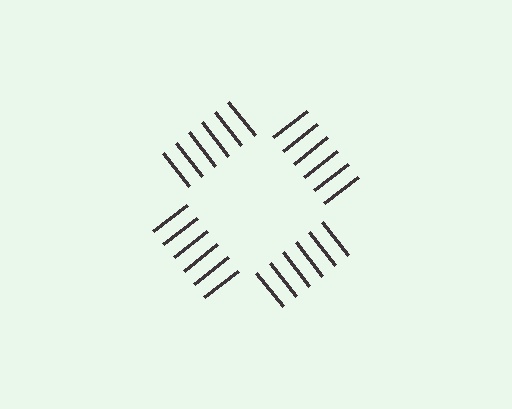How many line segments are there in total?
24 — 6 along each of the 4 edges.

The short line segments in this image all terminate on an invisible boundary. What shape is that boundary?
An illusory square — the line segments terminate on its edges but no continuous stroke is drawn.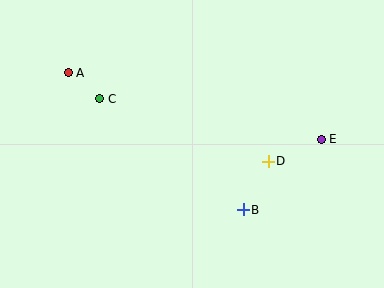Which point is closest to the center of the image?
Point D at (268, 161) is closest to the center.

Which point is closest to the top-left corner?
Point A is closest to the top-left corner.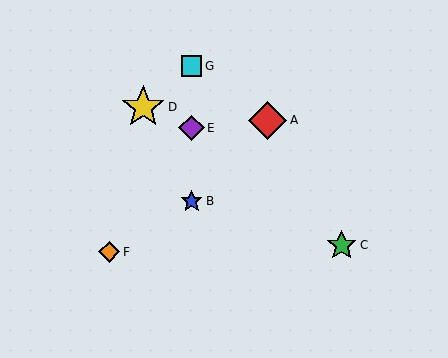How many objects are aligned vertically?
3 objects (B, E, G) are aligned vertically.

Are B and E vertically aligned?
Yes, both are at x≈192.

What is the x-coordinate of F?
Object F is at x≈109.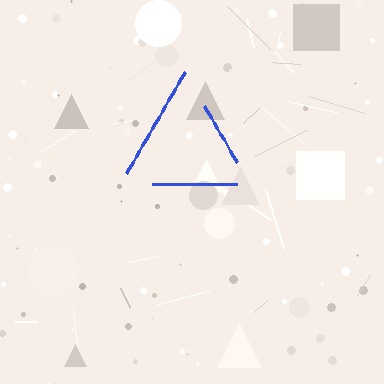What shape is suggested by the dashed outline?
The dashed outline suggests a triangle.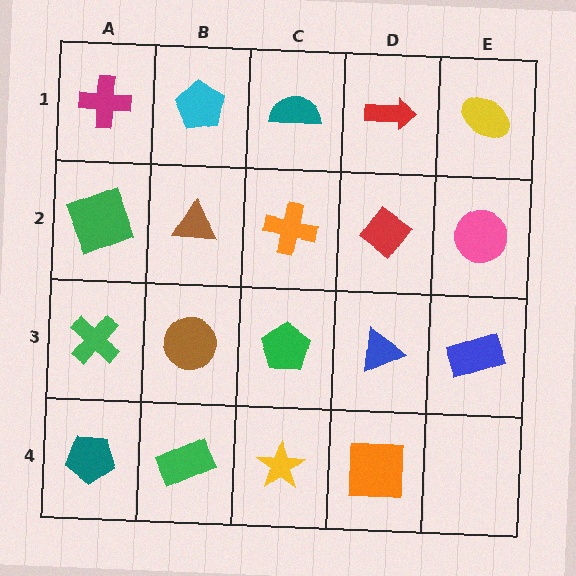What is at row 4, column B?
A green rectangle.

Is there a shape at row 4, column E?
No, that cell is empty.